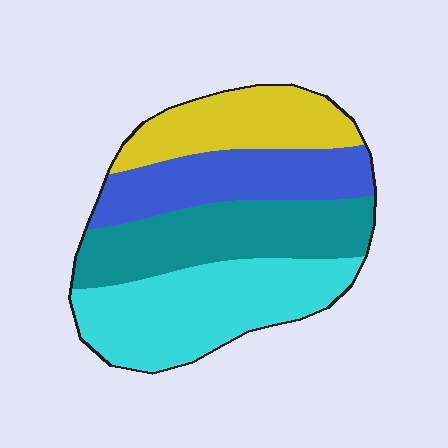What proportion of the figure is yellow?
Yellow takes up less than a quarter of the figure.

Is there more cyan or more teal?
Cyan.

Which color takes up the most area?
Cyan, at roughly 30%.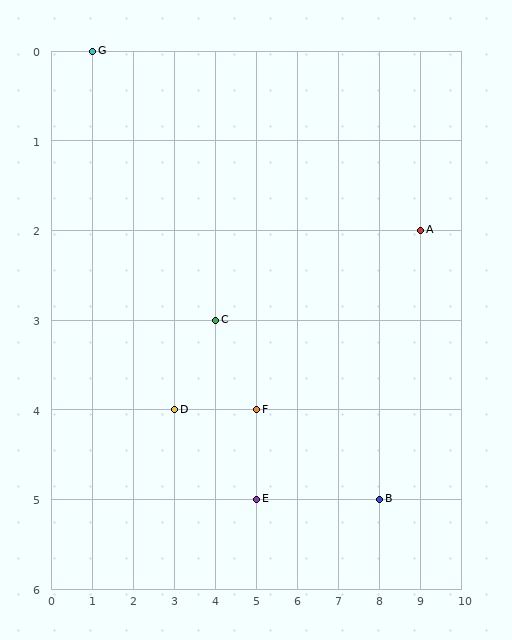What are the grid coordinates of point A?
Point A is at grid coordinates (9, 2).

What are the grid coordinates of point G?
Point G is at grid coordinates (1, 0).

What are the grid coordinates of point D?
Point D is at grid coordinates (3, 4).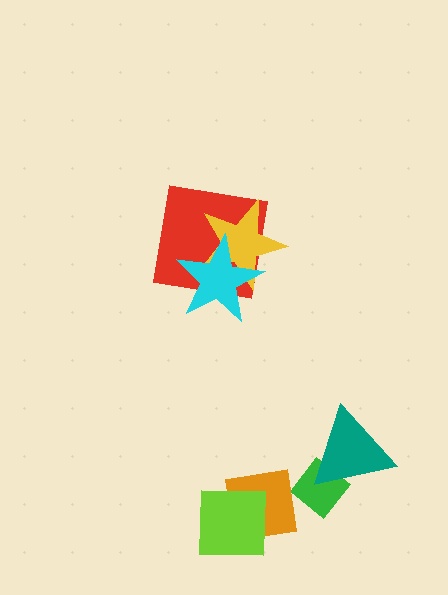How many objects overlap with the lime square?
1 object overlaps with the lime square.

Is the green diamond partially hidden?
Yes, it is partially covered by another shape.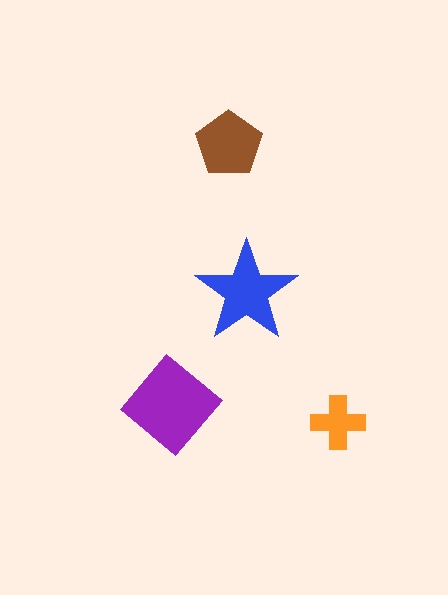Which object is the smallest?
The orange cross.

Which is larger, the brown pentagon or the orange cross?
The brown pentagon.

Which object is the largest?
The purple diamond.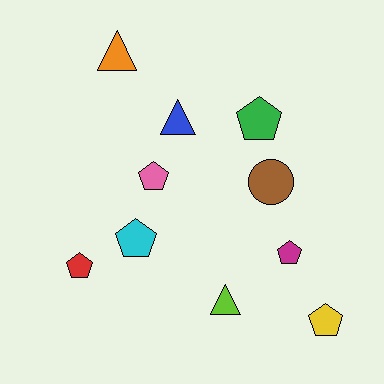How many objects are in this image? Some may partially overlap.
There are 10 objects.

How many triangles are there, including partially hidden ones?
There are 3 triangles.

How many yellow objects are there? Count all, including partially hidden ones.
There is 1 yellow object.